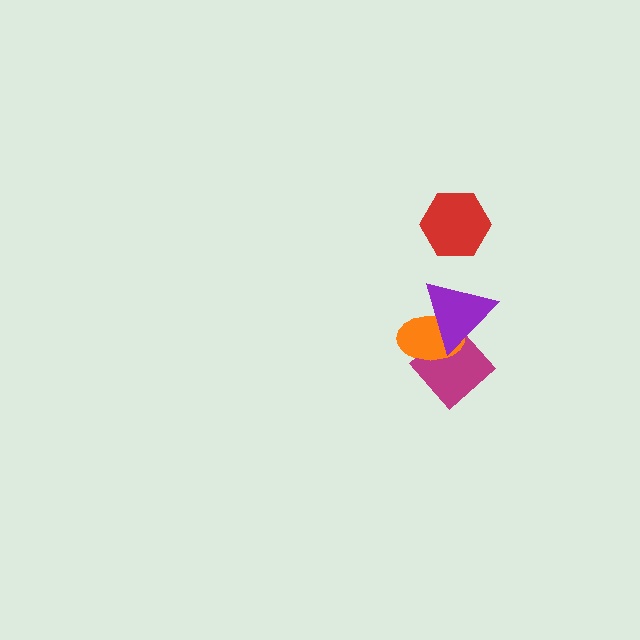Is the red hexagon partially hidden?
No, no other shape covers it.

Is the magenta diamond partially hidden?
Yes, it is partially covered by another shape.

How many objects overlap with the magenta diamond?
2 objects overlap with the magenta diamond.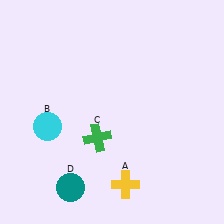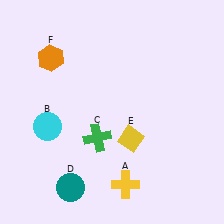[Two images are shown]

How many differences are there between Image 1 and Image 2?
There are 2 differences between the two images.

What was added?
A yellow diamond (E), an orange hexagon (F) were added in Image 2.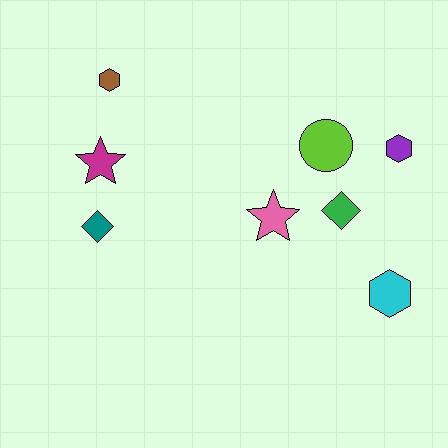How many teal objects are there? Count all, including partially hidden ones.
There is 1 teal object.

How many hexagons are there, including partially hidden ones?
There are 3 hexagons.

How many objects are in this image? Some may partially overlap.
There are 8 objects.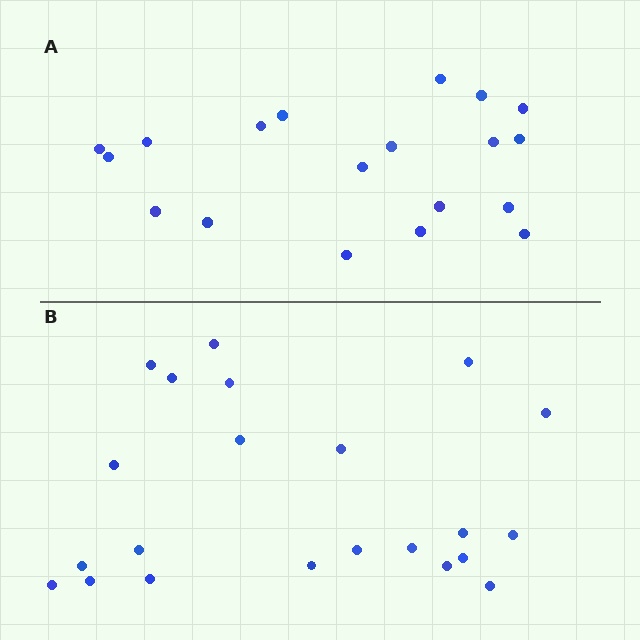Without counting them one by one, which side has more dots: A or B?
Region B (the bottom region) has more dots.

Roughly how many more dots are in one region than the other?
Region B has just a few more — roughly 2 or 3 more dots than region A.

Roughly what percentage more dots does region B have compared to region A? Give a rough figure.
About 15% more.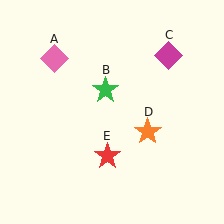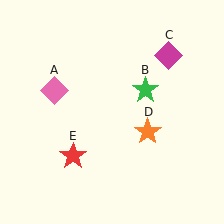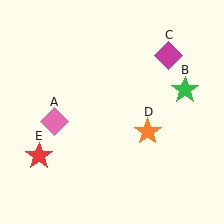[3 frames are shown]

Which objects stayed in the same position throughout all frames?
Magenta diamond (object C) and orange star (object D) remained stationary.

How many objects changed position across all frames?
3 objects changed position: pink diamond (object A), green star (object B), red star (object E).